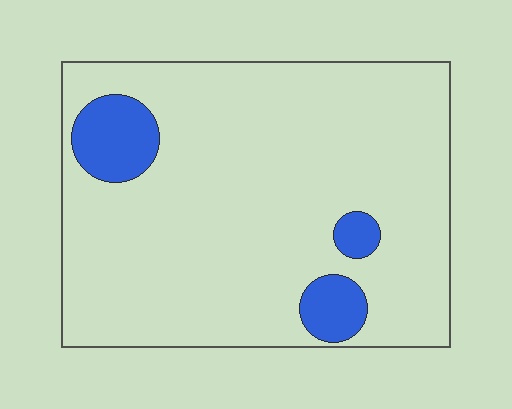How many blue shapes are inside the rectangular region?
3.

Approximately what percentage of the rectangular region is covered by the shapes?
Approximately 10%.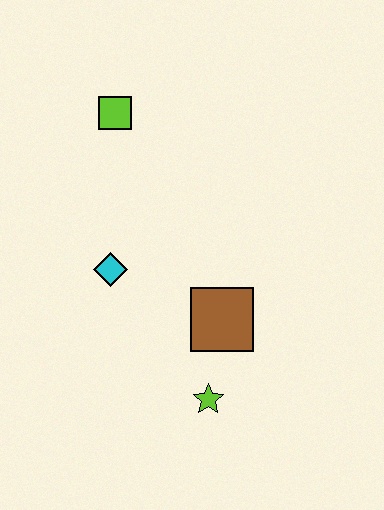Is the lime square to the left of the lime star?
Yes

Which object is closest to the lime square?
The cyan diamond is closest to the lime square.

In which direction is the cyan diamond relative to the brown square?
The cyan diamond is to the left of the brown square.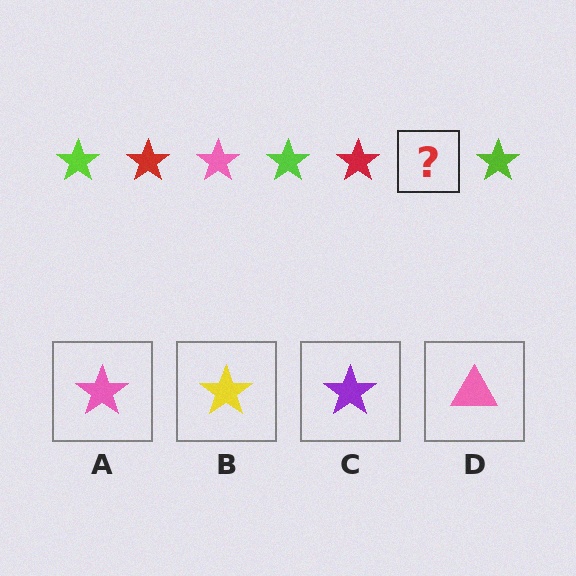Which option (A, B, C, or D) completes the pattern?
A.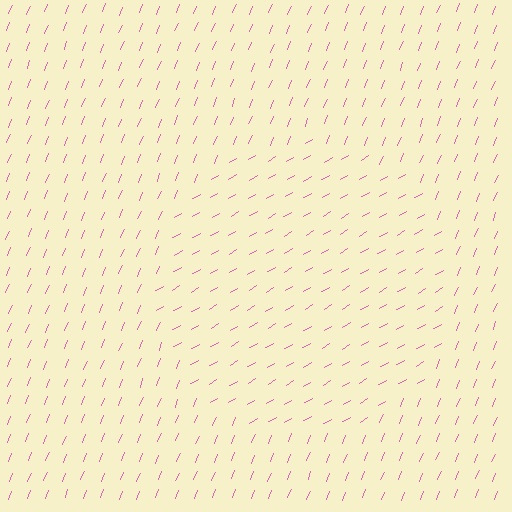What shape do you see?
I see a circle.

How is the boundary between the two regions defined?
The boundary is defined purely by a change in line orientation (approximately 37 degrees difference). All lines are the same color and thickness.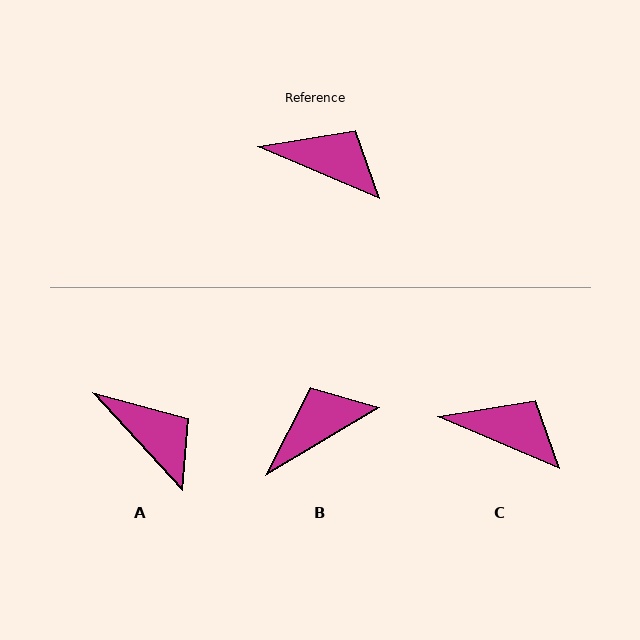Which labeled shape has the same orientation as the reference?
C.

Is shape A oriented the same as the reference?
No, it is off by about 24 degrees.